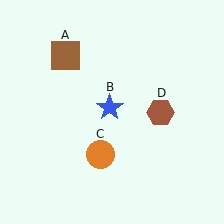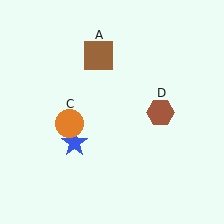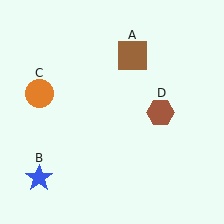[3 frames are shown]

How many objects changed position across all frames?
3 objects changed position: brown square (object A), blue star (object B), orange circle (object C).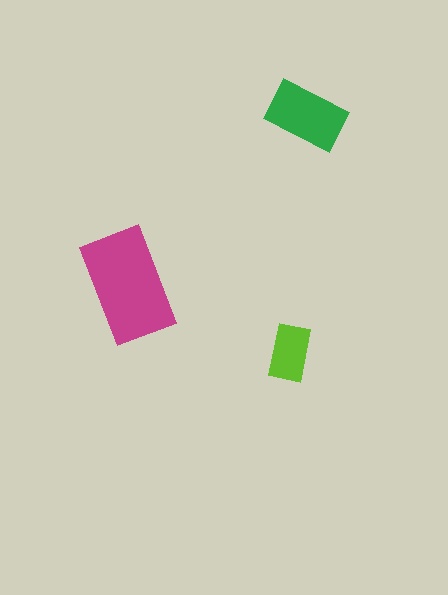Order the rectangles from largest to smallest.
the magenta one, the green one, the lime one.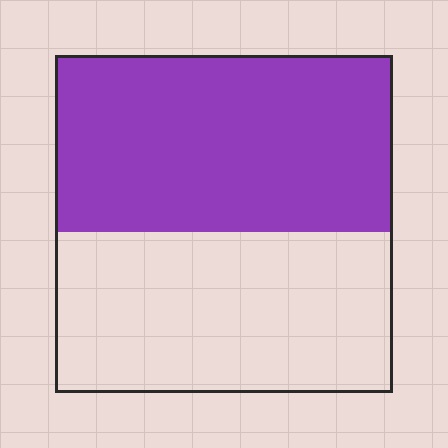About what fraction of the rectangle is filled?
About one half (1/2).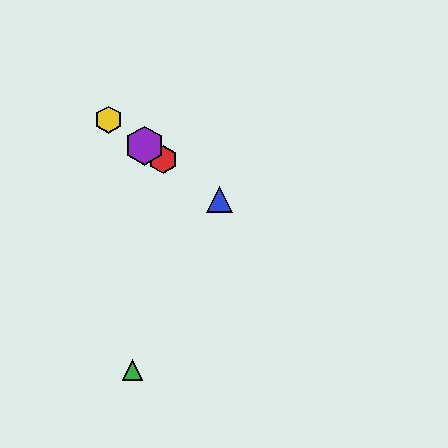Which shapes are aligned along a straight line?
The red hexagon, the blue triangle, the yellow hexagon, the purple hexagon are aligned along a straight line.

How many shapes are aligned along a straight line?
4 shapes (the red hexagon, the blue triangle, the yellow hexagon, the purple hexagon) are aligned along a straight line.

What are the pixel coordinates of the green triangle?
The green triangle is at (132, 370).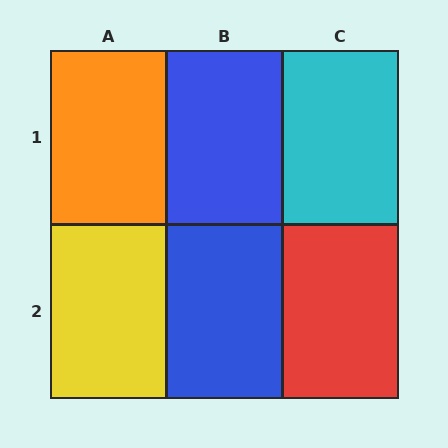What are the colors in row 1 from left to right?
Orange, blue, cyan.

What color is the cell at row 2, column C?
Red.